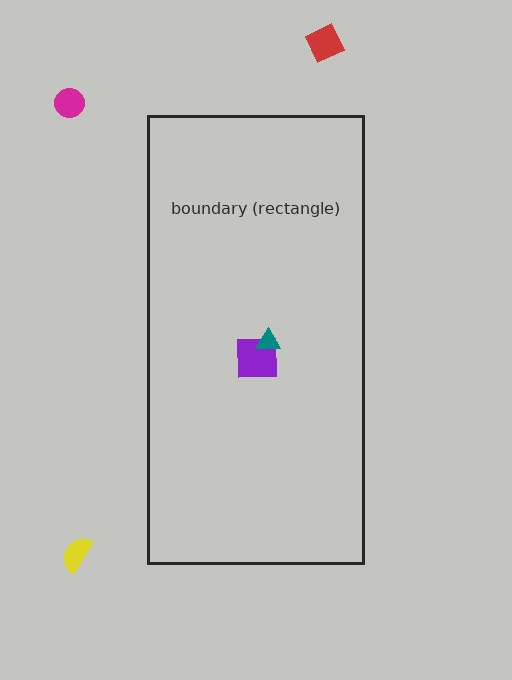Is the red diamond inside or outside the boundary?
Outside.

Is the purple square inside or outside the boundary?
Inside.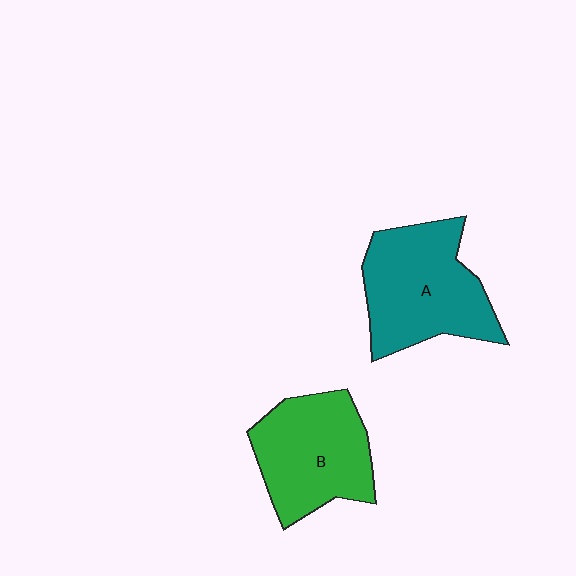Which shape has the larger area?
Shape A (teal).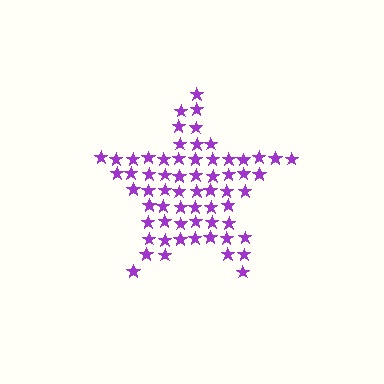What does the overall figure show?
The overall figure shows a star.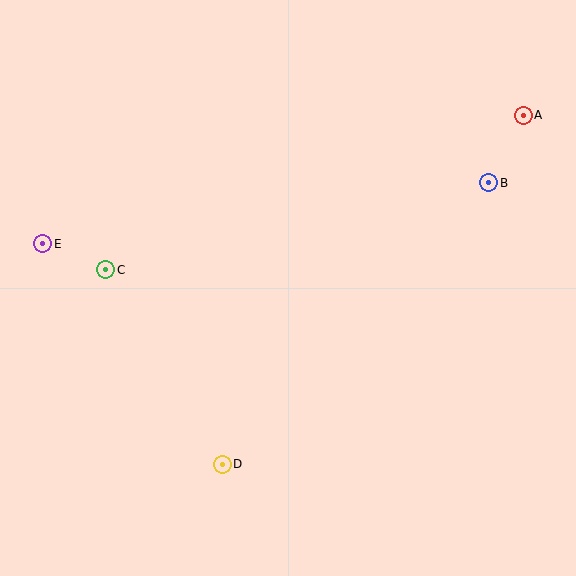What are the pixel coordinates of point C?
Point C is at (106, 270).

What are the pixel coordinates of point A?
Point A is at (523, 115).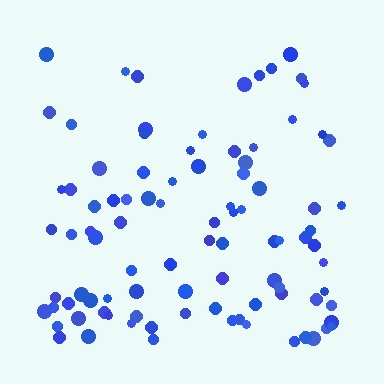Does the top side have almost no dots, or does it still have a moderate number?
Still a moderate number, just noticeably fewer than the bottom.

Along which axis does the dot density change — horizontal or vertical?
Vertical.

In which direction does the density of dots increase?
From top to bottom, with the bottom side densest.